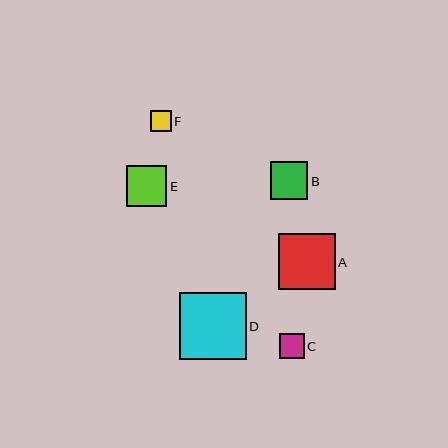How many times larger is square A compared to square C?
Square A is approximately 2.2 times the size of square C.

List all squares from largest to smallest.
From largest to smallest: D, A, E, B, C, F.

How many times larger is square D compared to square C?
Square D is approximately 2.6 times the size of square C.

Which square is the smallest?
Square F is the smallest with a size of approximately 21 pixels.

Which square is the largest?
Square D is the largest with a size of approximately 67 pixels.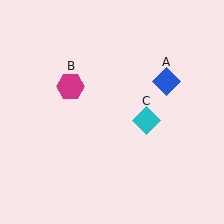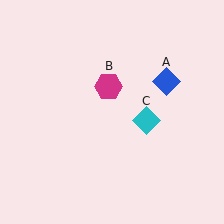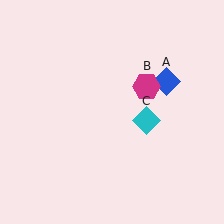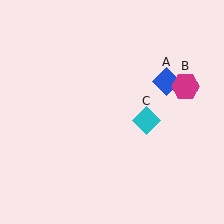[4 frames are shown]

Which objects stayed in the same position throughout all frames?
Blue diamond (object A) and cyan diamond (object C) remained stationary.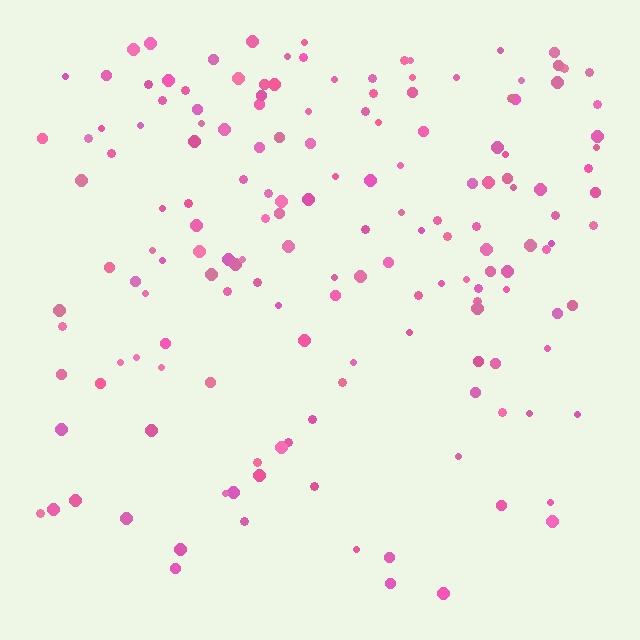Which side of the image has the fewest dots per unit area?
The bottom.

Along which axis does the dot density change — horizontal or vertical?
Vertical.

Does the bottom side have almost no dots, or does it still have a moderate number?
Still a moderate number, just noticeably fewer than the top.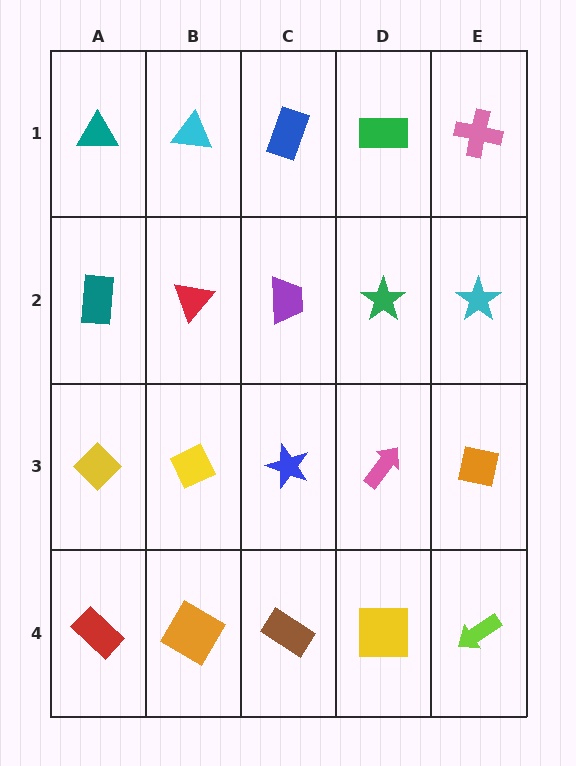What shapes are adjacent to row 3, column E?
A cyan star (row 2, column E), a lime arrow (row 4, column E), a pink arrow (row 3, column D).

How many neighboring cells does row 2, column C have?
4.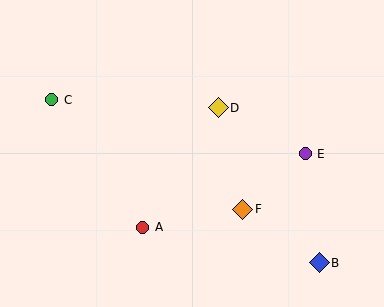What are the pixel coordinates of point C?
Point C is at (52, 100).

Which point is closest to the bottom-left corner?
Point A is closest to the bottom-left corner.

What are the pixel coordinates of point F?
Point F is at (243, 209).